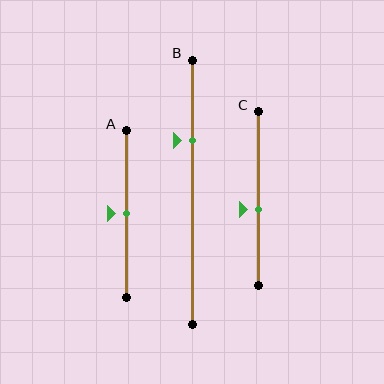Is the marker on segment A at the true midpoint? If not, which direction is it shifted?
Yes, the marker on segment A is at the true midpoint.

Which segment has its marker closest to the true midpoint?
Segment A has its marker closest to the true midpoint.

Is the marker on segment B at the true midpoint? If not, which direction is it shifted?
No, the marker on segment B is shifted upward by about 19% of the segment length.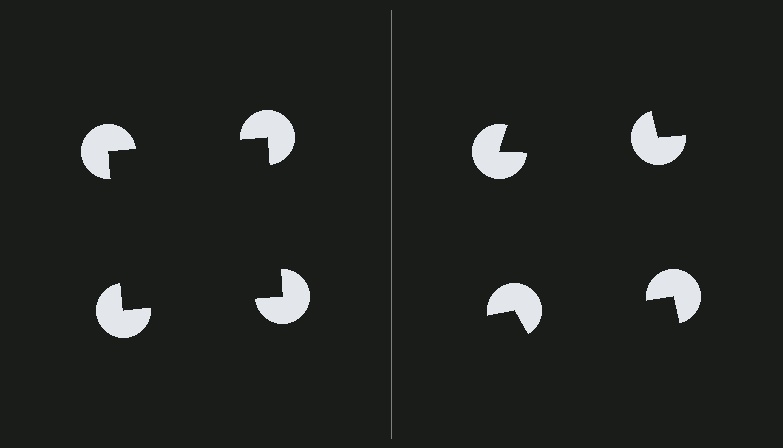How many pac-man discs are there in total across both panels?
8 — 4 on each side.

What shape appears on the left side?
An illusory square.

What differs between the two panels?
The pac-man discs are positioned identically on both sides; only the wedge orientations differ. On the left they align to a square; on the right they are misaligned.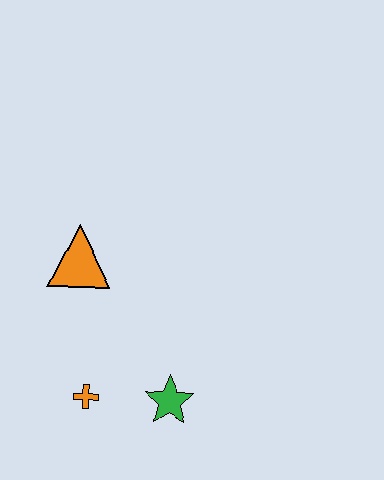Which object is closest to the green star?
The orange cross is closest to the green star.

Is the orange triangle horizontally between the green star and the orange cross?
No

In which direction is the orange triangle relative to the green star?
The orange triangle is above the green star.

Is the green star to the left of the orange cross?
No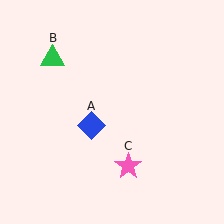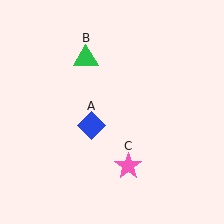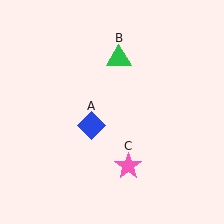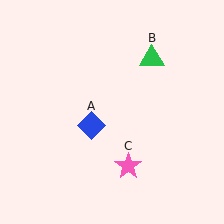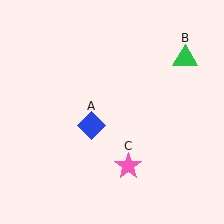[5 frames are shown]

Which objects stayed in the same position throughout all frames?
Blue diamond (object A) and pink star (object C) remained stationary.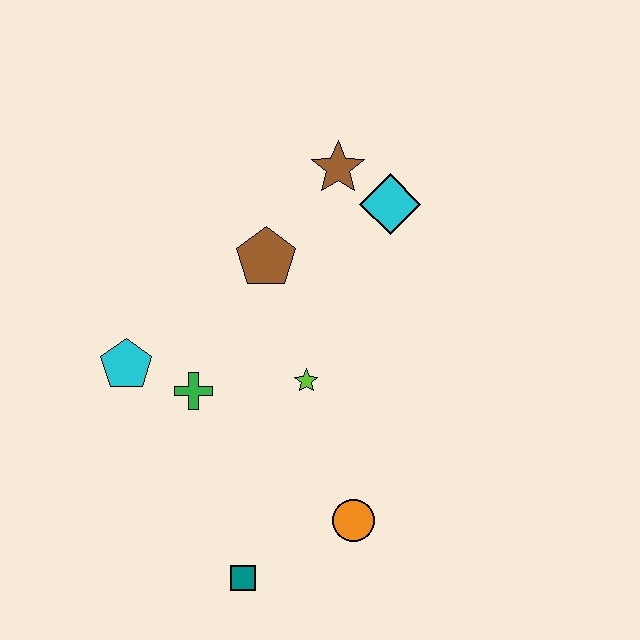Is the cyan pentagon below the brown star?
Yes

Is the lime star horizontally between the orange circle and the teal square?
Yes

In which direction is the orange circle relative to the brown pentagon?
The orange circle is below the brown pentagon.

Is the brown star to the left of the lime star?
No